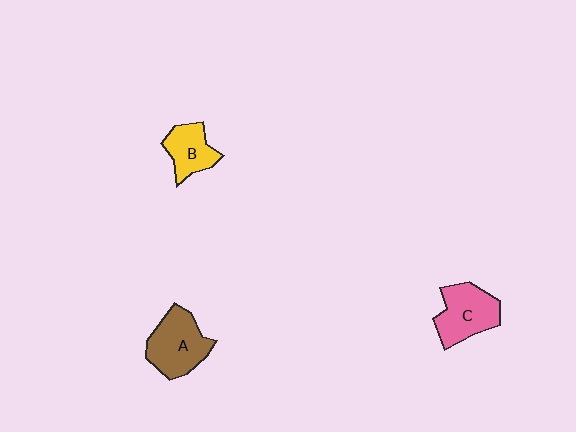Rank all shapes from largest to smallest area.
From largest to smallest: A (brown), C (pink), B (yellow).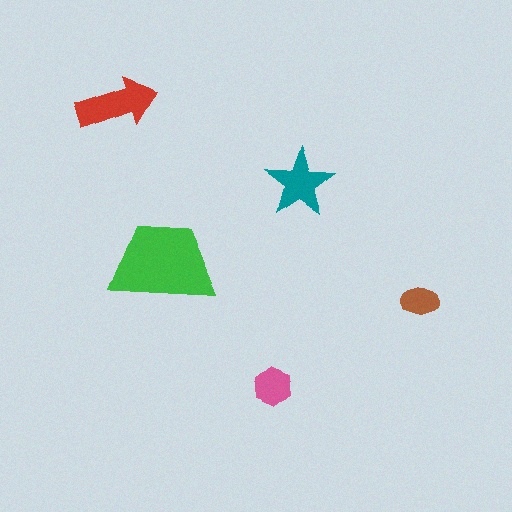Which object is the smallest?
The brown ellipse.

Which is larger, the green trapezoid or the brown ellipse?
The green trapezoid.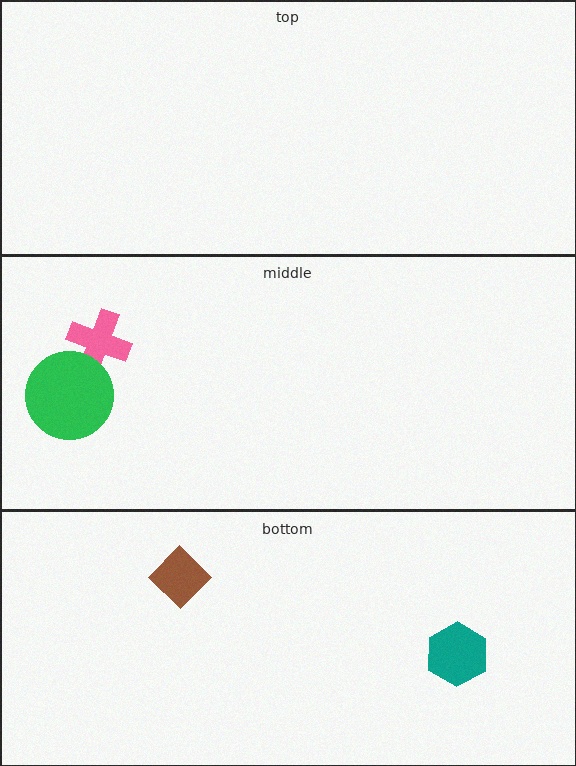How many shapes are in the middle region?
2.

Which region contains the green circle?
The middle region.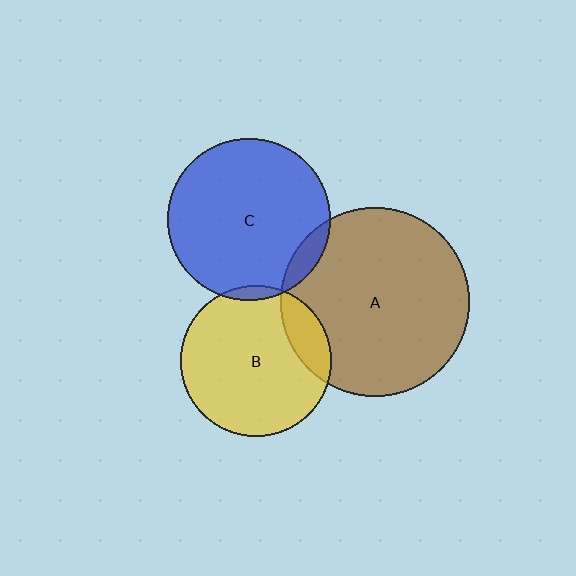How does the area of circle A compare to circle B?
Approximately 1.6 times.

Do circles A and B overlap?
Yes.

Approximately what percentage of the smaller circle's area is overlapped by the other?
Approximately 15%.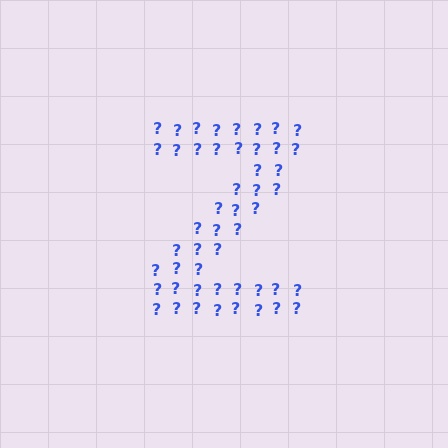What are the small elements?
The small elements are question marks.